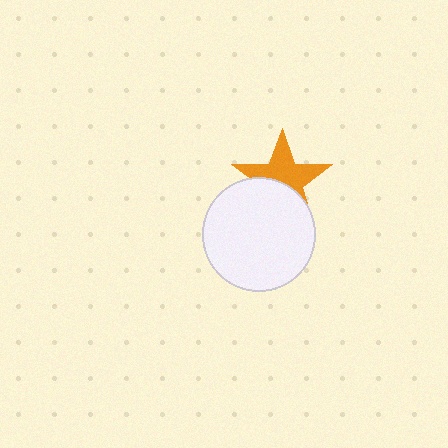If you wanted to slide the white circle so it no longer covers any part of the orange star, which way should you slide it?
Slide it down — that is the most direct way to separate the two shapes.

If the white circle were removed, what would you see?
You would see the complete orange star.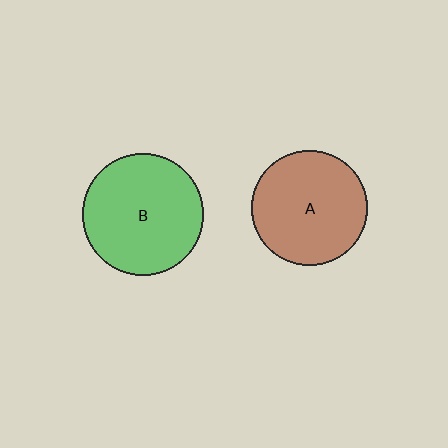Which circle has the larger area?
Circle B (green).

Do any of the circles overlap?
No, none of the circles overlap.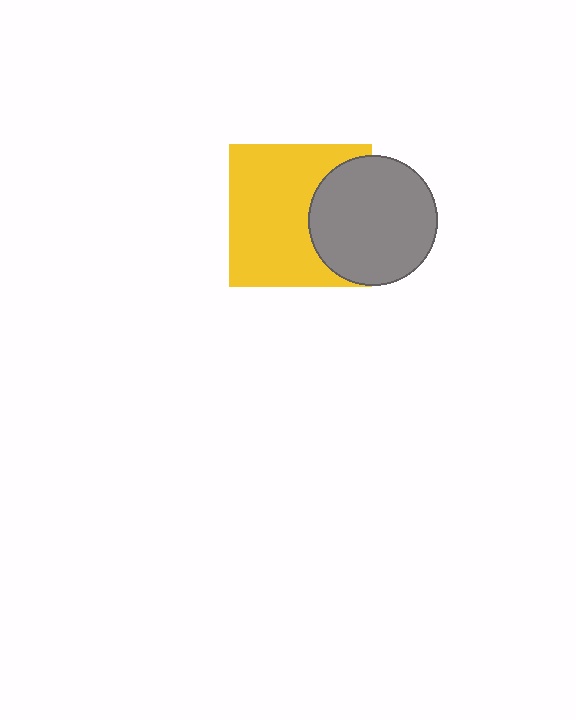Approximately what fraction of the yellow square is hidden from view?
Roughly 32% of the yellow square is hidden behind the gray circle.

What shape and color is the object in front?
The object in front is a gray circle.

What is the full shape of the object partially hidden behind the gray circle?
The partially hidden object is a yellow square.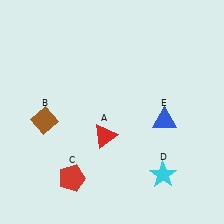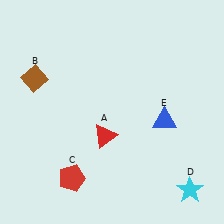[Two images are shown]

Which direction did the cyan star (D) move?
The cyan star (D) moved right.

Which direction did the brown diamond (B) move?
The brown diamond (B) moved up.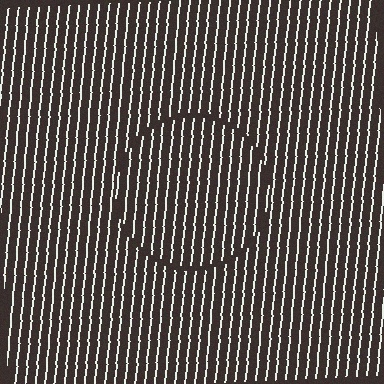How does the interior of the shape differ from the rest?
The interior of the shape contains the same grating, shifted by half a period — the contour is defined by the phase discontinuity where line-ends from the inner and outer gratings abut.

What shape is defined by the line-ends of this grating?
An illusory circle. The interior of the shape contains the same grating, shifted by half a period — the contour is defined by the phase discontinuity where line-ends from the inner and outer gratings abut.